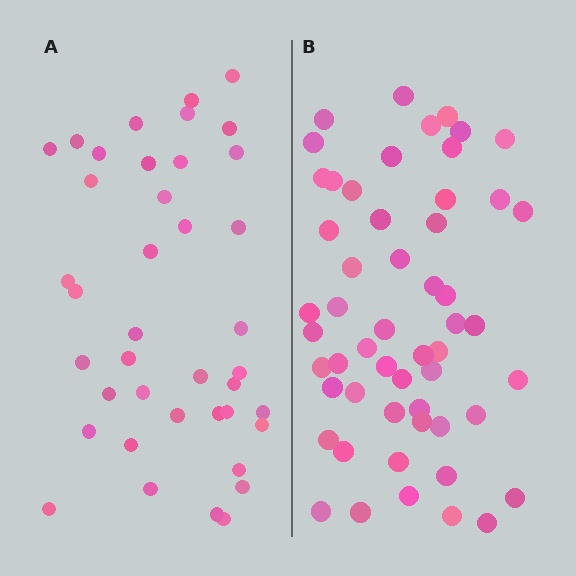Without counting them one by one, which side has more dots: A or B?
Region B (the right region) has more dots.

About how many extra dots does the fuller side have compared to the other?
Region B has approximately 15 more dots than region A.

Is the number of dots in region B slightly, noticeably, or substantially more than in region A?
Region B has noticeably more, but not dramatically so. The ratio is roughly 1.4 to 1.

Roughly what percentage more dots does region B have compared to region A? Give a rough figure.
About 35% more.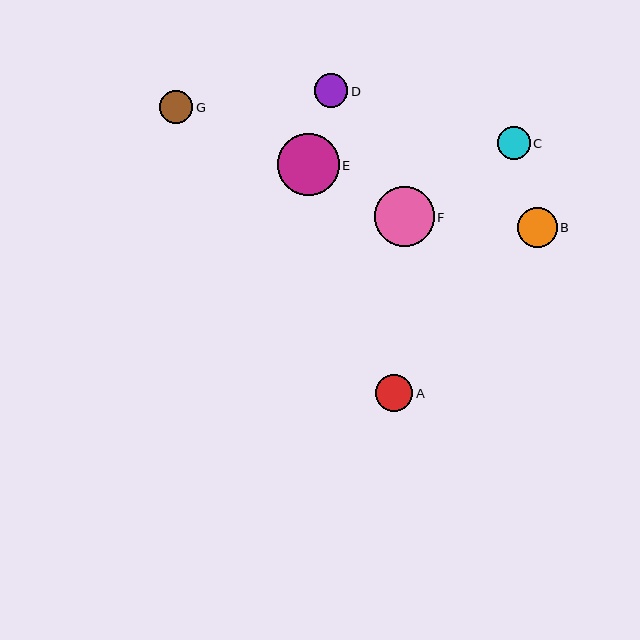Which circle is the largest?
Circle E is the largest with a size of approximately 62 pixels.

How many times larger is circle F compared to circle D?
Circle F is approximately 1.8 times the size of circle D.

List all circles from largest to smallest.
From largest to smallest: E, F, B, A, D, G, C.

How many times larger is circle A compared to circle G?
Circle A is approximately 1.1 times the size of circle G.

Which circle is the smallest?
Circle C is the smallest with a size of approximately 33 pixels.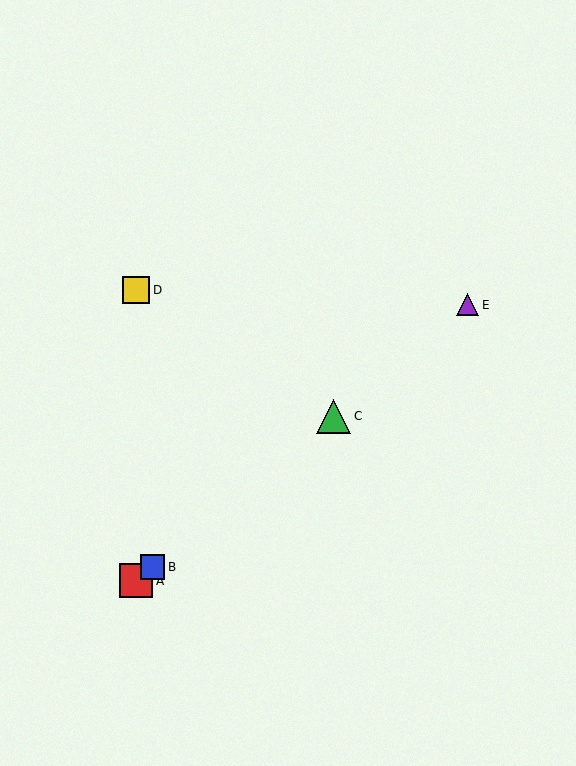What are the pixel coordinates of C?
Object C is at (334, 416).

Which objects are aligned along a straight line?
Objects A, B, C, E are aligned along a straight line.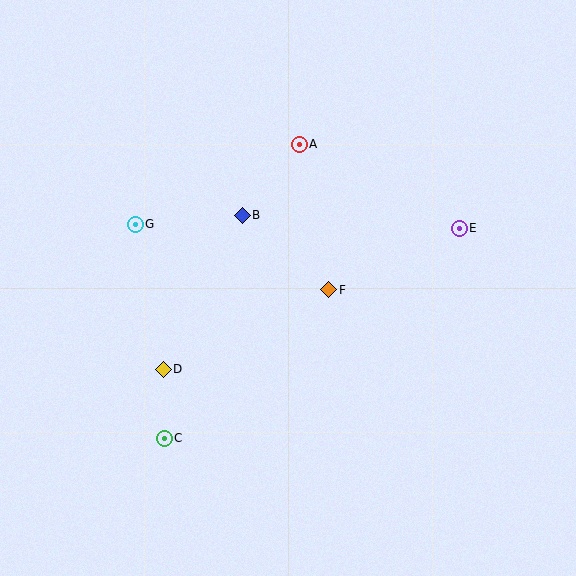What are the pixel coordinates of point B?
Point B is at (242, 215).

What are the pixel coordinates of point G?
Point G is at (135, 224).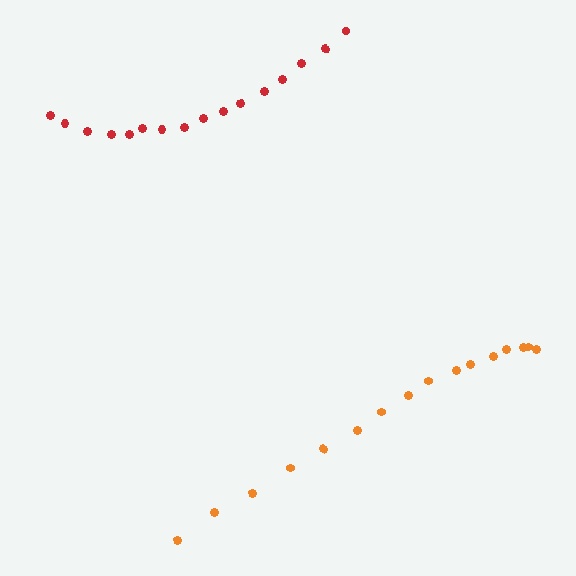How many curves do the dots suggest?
There are 2 distinct paths.